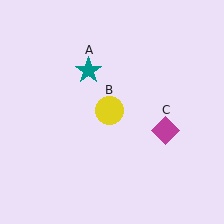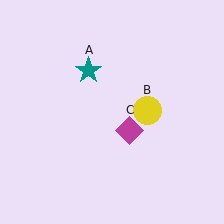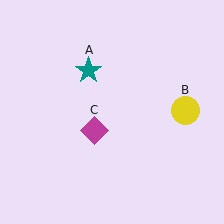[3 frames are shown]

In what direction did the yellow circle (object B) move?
The yellow circle (object B) moved right.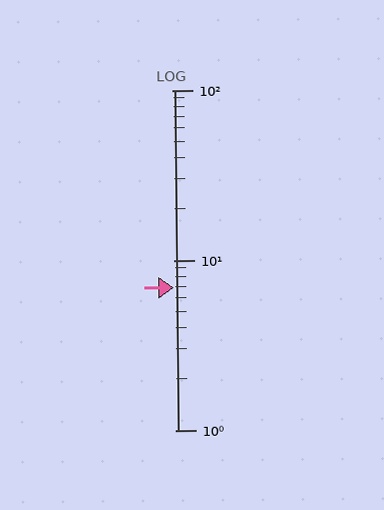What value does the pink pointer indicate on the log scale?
The pointer indicates approximately 6.9.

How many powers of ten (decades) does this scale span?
The scale spans 2 decades, from 1 to 100.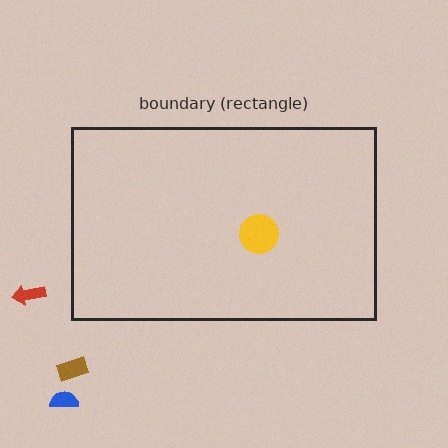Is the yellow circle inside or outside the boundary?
Inside.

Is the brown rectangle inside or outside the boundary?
Outside.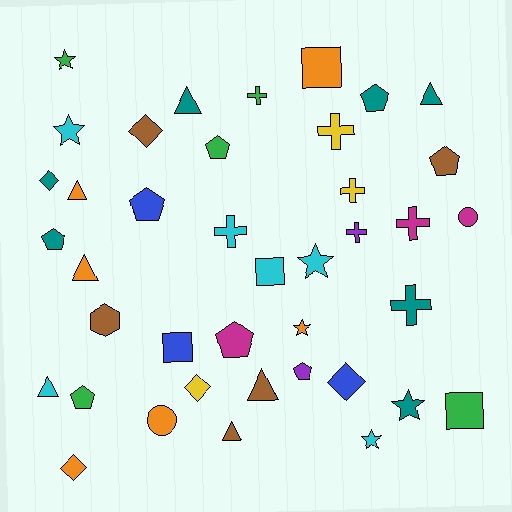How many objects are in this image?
There are 40 objects.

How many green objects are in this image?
There are 5 green objects.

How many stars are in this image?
There are 6 stars.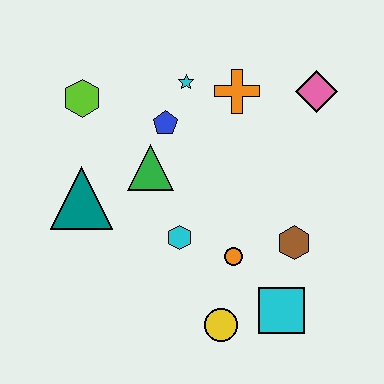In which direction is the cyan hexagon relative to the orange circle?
The cyan hexagon is to the left of the orange circle.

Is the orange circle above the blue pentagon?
No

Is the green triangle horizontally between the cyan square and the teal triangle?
Yes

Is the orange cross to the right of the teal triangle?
Yes